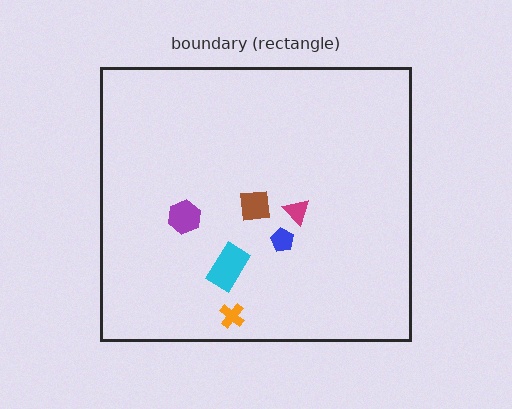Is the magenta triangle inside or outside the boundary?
Inside.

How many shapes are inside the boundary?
6 inside, 0 outside.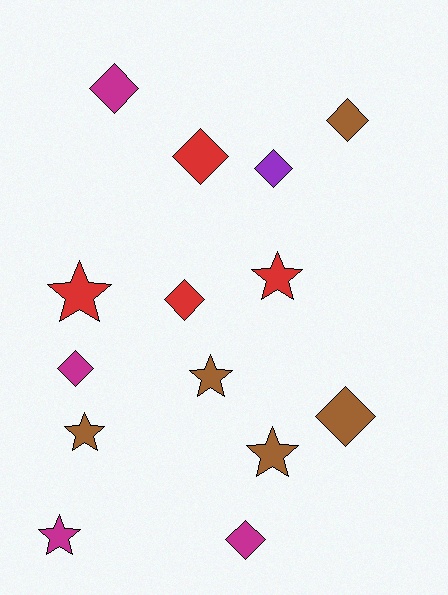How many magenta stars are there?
There is 1 magenta star.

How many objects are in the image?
There are 14 objects.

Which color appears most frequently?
Brown, with 5 objects.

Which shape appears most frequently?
Diamond, with 8 objects.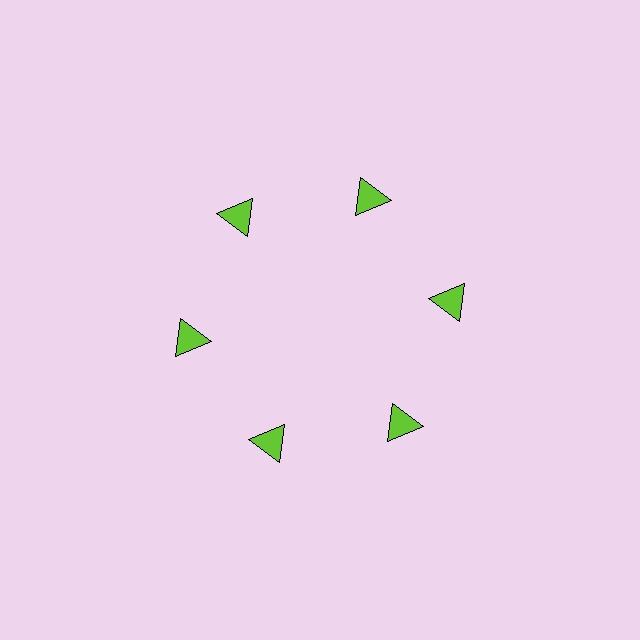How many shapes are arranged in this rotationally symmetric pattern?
There are 6 shapes, arranged in 6 groups of 1.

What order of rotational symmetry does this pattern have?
This pattern has 6-fold rotational symmetry.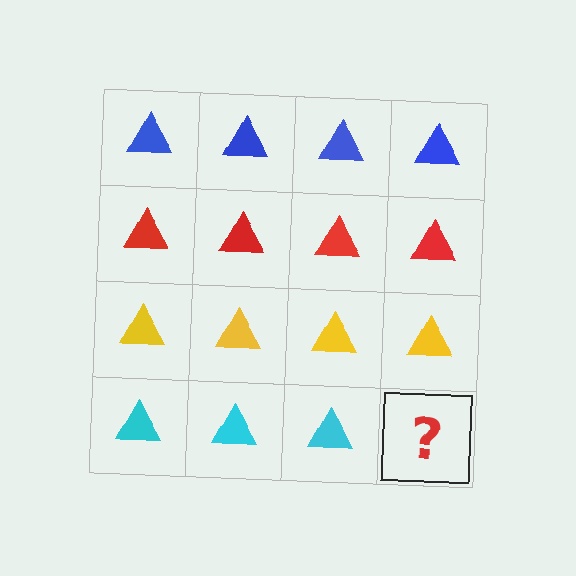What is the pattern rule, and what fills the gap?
The rule is that each row has a consistent color. The gap should be filled with a cyan triangle.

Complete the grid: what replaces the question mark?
The question mark should be replaced with a cyan triangle.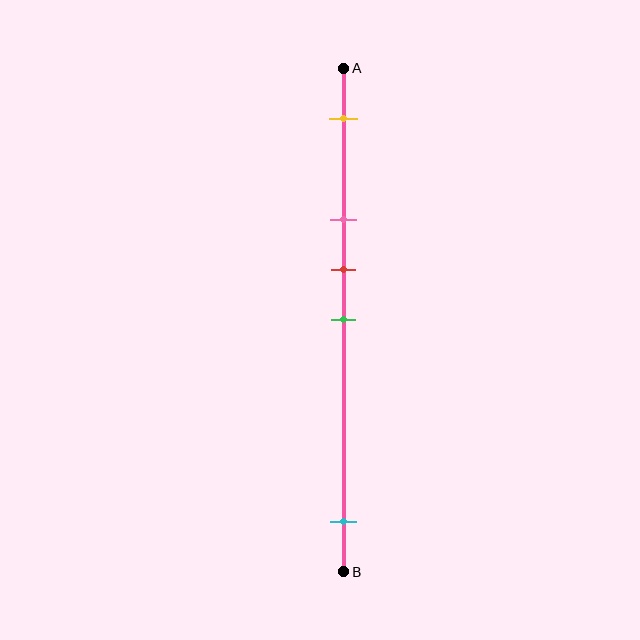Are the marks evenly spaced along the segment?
No, the marks are not evenly spaced.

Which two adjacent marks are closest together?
The red and green marks are the closest adjacent pair.